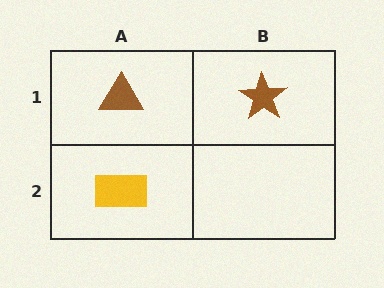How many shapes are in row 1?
2 shapes.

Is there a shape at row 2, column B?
No, that cell is empty.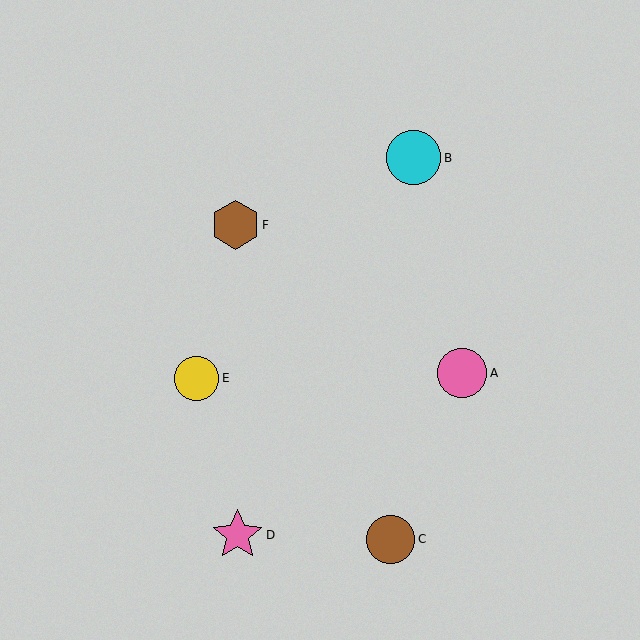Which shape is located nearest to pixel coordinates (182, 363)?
The yellow circle (labeled E) at (197, 378) is nearest to that location.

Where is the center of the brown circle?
The center of the brown circle is at (391, 539).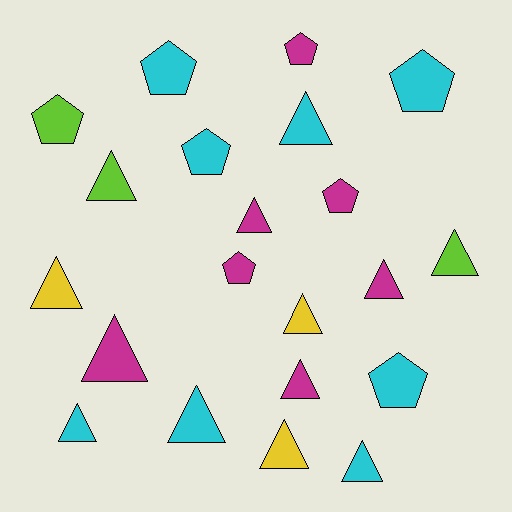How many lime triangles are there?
There are 2 lime triangles.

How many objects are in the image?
There are 21 objects.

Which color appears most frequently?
Cyan, with 8 objects.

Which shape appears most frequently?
Triangle, with 13 objects.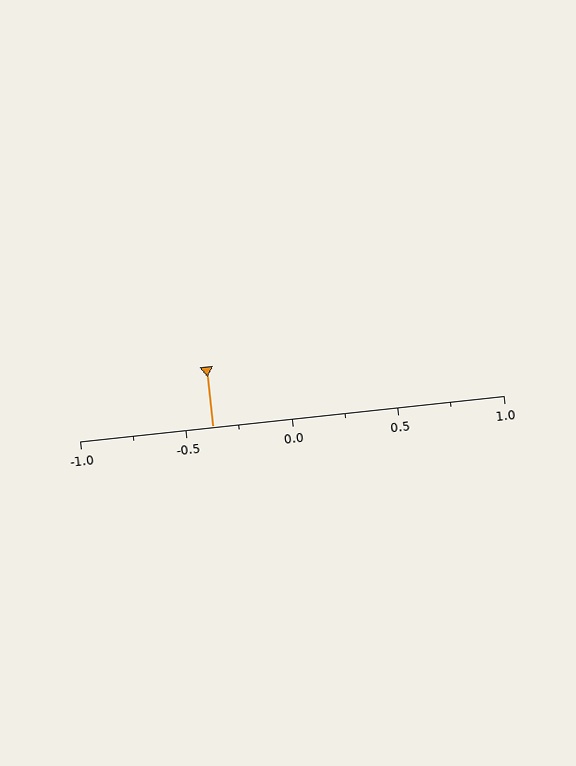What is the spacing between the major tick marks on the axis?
The major ticks are spaced 0.5 apart.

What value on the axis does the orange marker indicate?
The marker indicates approximately -0.38.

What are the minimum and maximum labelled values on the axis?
The axis runs from -1.0 to 1.0.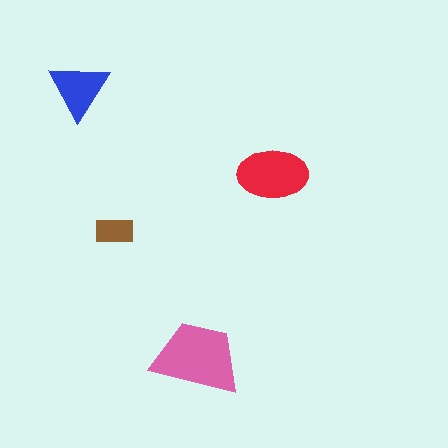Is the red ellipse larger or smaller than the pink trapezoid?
Smaller.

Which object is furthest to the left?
The blue triangle is leftmost.